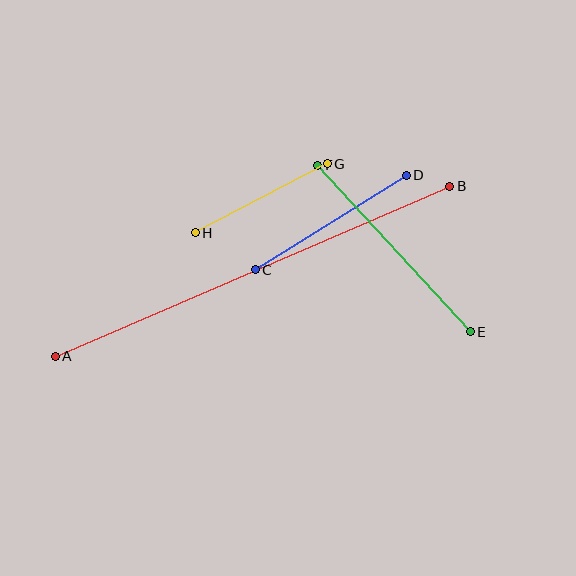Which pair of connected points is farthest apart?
Points A and B are farthest apart.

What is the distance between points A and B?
The distance is approximately 429 pixels.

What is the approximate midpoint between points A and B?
The midpoint is at approximately (252, 271) pixels.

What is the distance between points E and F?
The distance is approximately 226 pixels.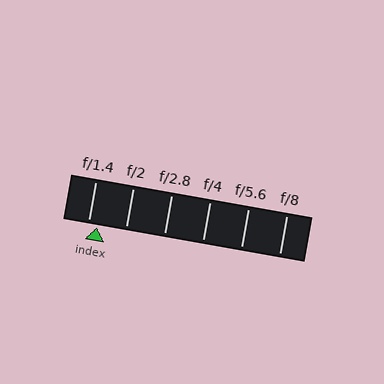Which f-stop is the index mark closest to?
The index mark is closest to f/1.4.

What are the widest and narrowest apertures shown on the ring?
The widest aperture shown is f/1.4 and the narrowest is f/8.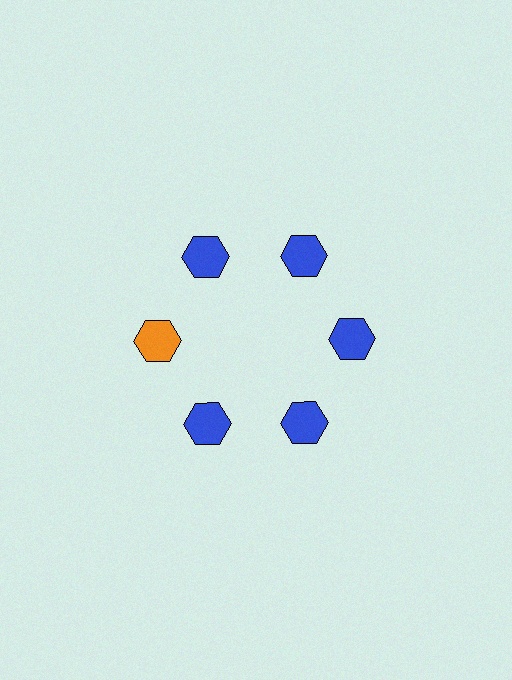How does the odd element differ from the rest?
It has a different color: orange instead of blue.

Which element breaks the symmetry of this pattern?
The orange hexagon at roughly the 9 o'clock position breaks the symmetry. All other shapes are blue hexagons.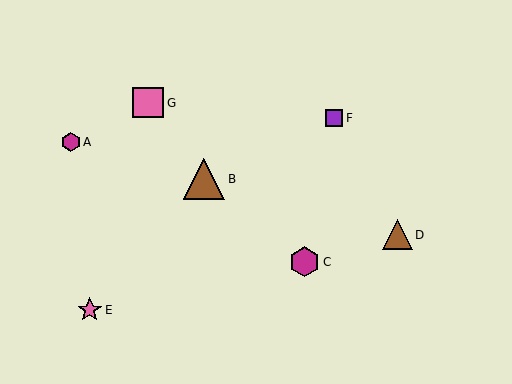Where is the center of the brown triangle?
The center of the brown triangle is at (397, 235).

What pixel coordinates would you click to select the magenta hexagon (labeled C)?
Click at (305, 262) to select the magenta hexagon C.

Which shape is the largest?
The brown triangle (labeled B) is the largest.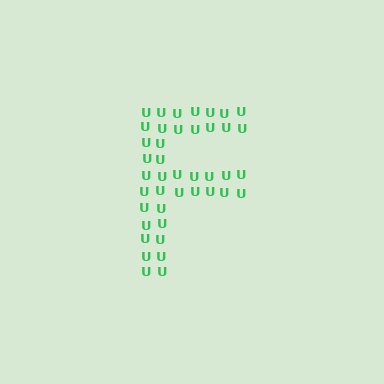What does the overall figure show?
The overall figure shows the letter F.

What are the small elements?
The small elements are letter U's.